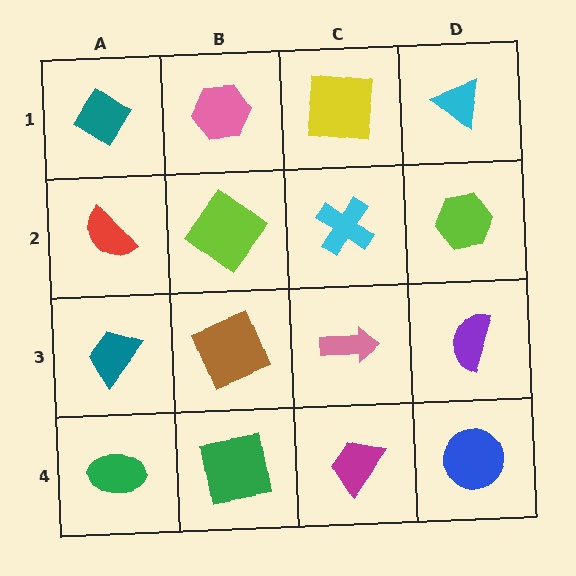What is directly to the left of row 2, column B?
A red semicircle.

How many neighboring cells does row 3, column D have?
3.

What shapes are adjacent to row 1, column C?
A cyan cross (row 2, column C), a pink hexagon (row 1, column B), a cyan triangle (row 1, column D).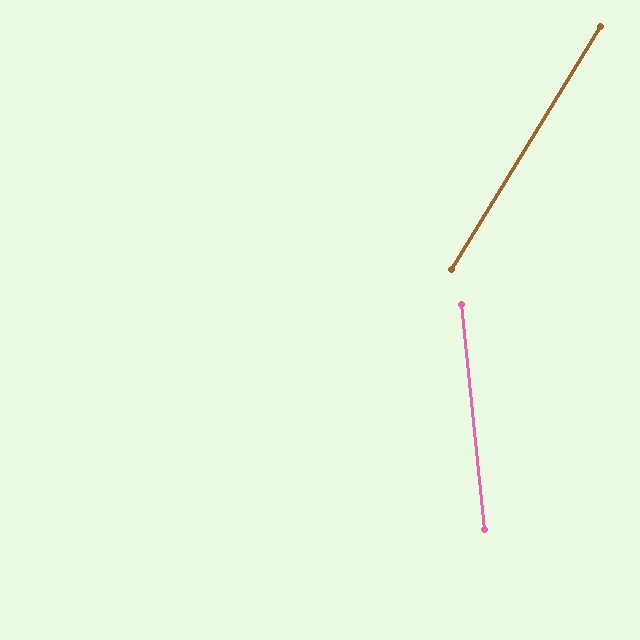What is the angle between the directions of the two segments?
Approximately 38 degrees.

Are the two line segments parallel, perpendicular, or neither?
Neither parallel nor perpendicular — they differ by about 38°.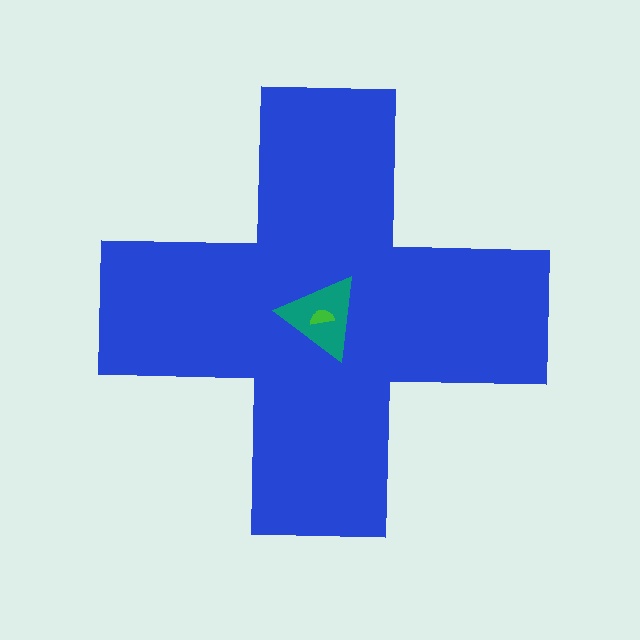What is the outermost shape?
The blue cross.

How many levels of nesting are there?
3.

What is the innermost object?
The green semicircle.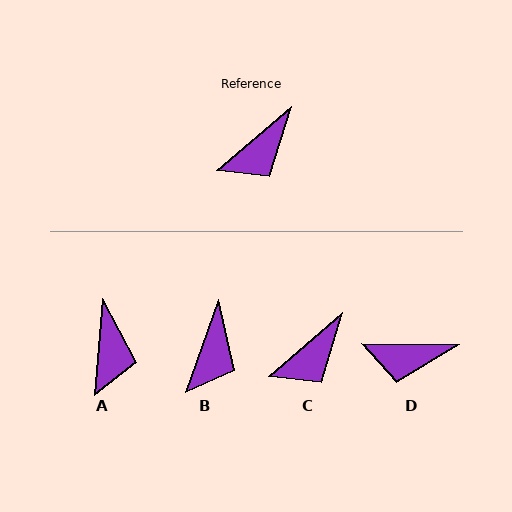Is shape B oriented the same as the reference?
No, it is off by about 30 degrees.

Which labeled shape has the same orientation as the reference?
C.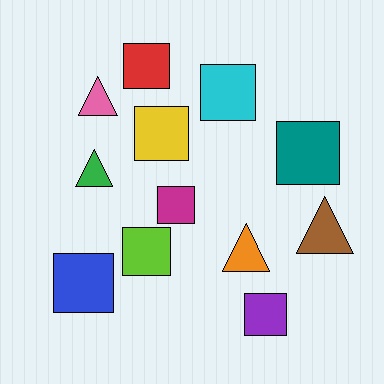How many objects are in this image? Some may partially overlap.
There are 12 objects.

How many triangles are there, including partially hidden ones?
There are 4 triangles.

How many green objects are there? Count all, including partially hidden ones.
There is 1 green object.